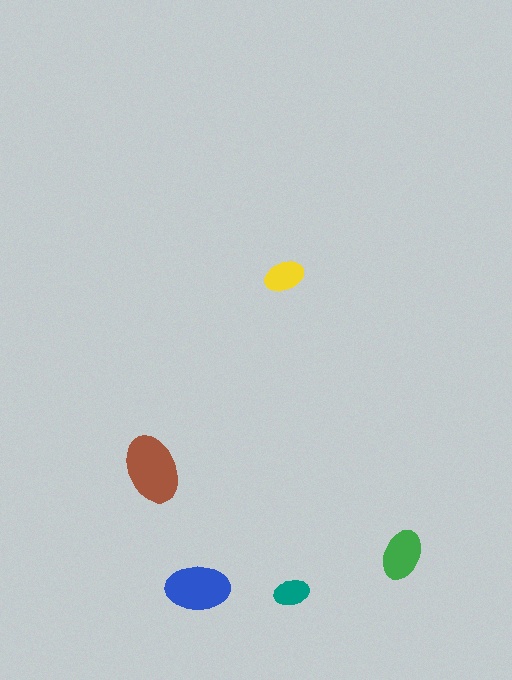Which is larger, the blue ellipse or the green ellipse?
The blue one.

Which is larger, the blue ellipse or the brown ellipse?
The brown one.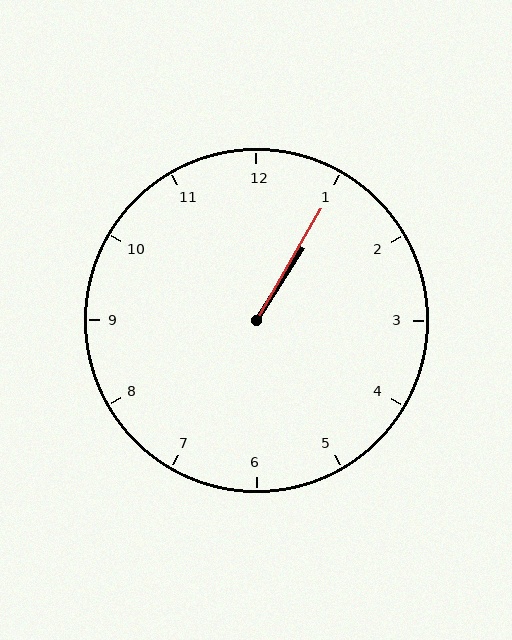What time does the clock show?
1:05.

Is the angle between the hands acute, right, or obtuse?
It is acute.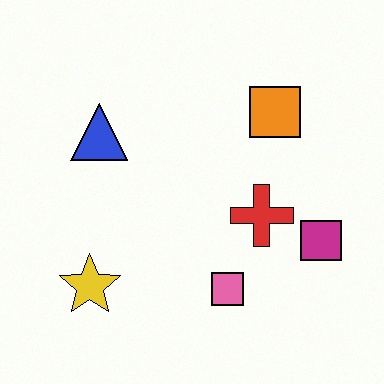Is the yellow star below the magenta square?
Yes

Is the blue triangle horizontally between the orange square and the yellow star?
Yes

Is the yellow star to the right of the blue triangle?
No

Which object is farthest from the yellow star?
The orange square is farthest from the yellow star.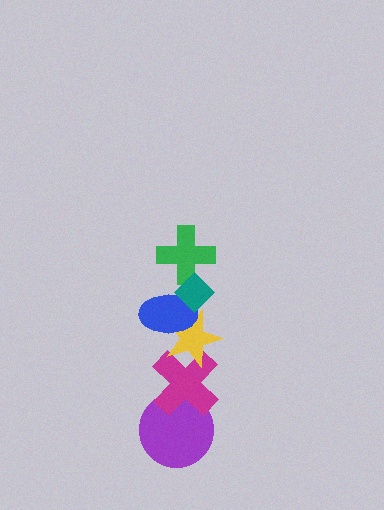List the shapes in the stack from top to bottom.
From top to bottom: the teal diamond, the green cross, the blue ellipse, the yellow star, the magenta cross, the purple circle.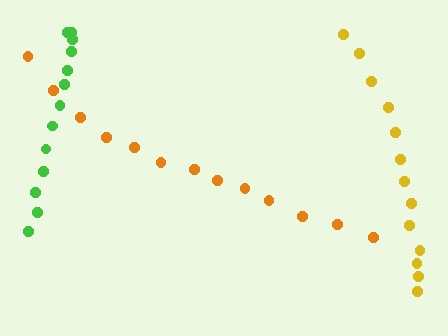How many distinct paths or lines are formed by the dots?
There are 3 distinct paths.